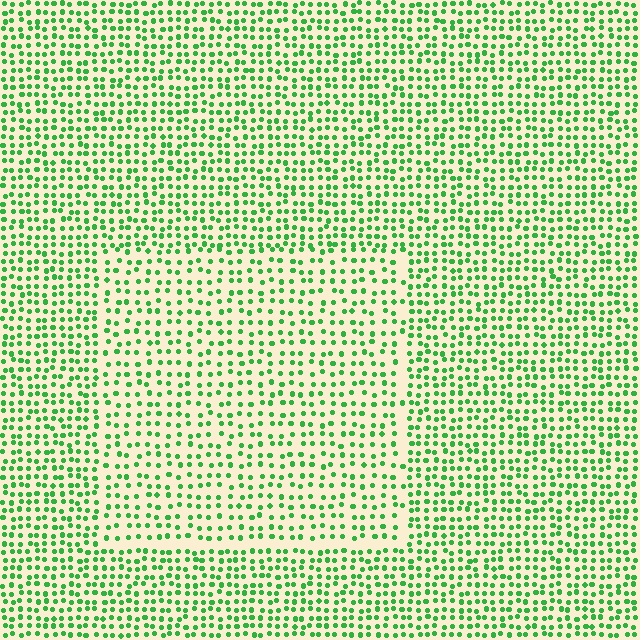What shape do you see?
I see a rectangle.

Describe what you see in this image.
The image contains small green elements arranged at two different densities. A rectangle-shaped region is visible where the elements are less densely packed than the surrounding area.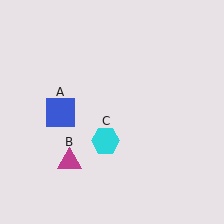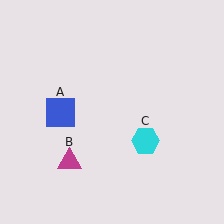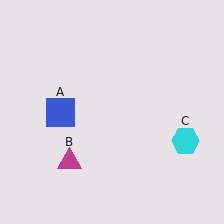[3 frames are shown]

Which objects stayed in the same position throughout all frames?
Blue square (object A) and magenta triangle (object B) remained stationary.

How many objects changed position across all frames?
1 object changed position: cyan hexagon (object C).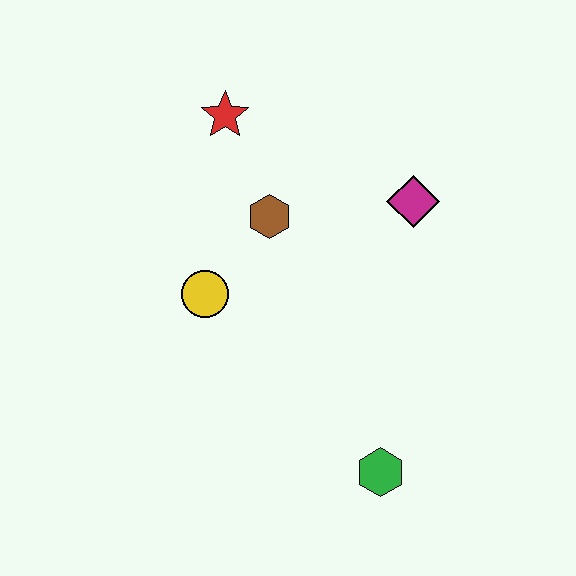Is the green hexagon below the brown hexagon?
Yes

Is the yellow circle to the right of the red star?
No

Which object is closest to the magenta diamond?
The brown hexagon is closest to the magenta diamond.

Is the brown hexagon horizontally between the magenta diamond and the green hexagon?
No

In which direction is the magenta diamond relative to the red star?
The magenta diamond is to the right of the red star.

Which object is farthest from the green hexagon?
The red star is farthest from the green hexagon.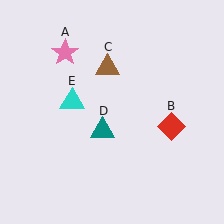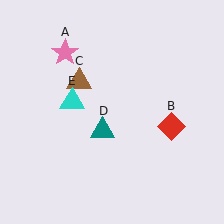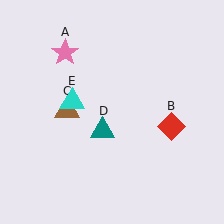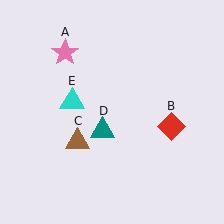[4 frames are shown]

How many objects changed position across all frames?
1 object changed position: brown triangle (object C).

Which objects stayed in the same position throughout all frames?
Pink star (object A) and red diamond (object B) and teal triangle (object D) and cyan triangle (object E) remained stationary.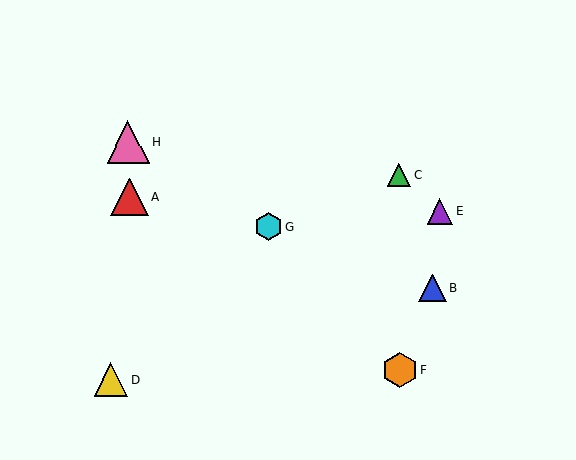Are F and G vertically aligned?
No, F is at x≈400 and G is at x≈268.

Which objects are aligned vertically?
Objects C, F are aligned vertically.